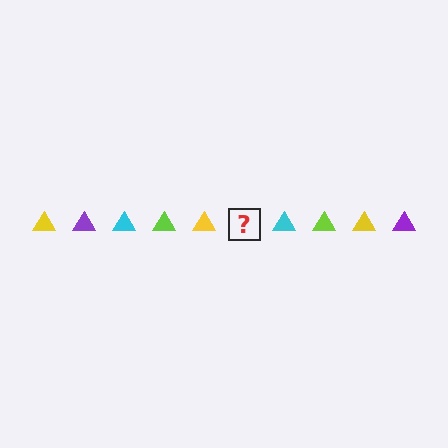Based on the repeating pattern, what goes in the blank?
The blank should be a purple triangle.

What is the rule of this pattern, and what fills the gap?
The rule is that the pattern cycles through yellow, purple, cyan, lime triangles. The gap should be filled with a purple triangle.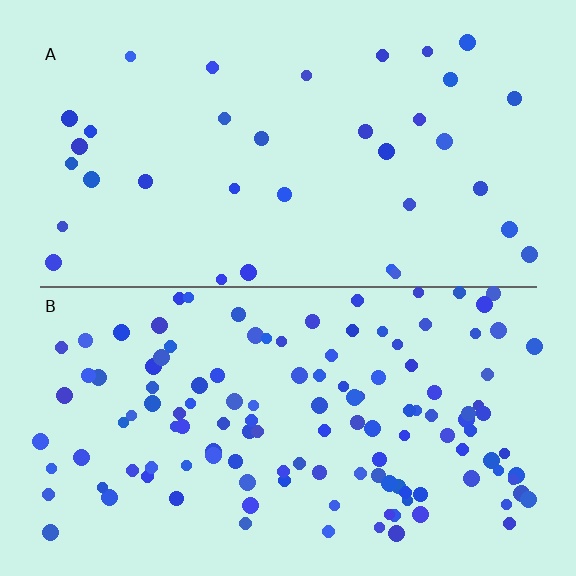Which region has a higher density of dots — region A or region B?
B (the bottom).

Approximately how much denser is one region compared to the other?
Approximately 3.5× — region B over region A.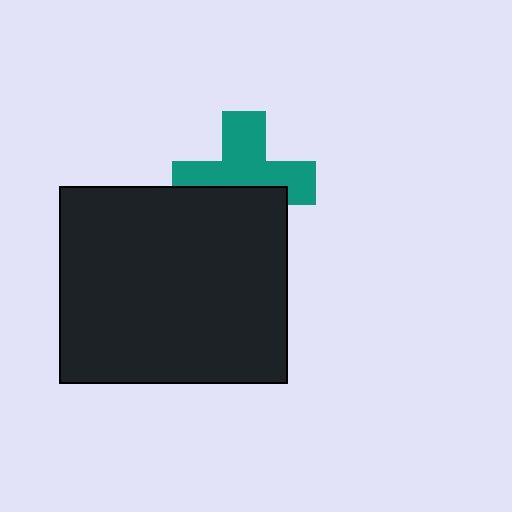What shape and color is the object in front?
The object in front is a black rectangle.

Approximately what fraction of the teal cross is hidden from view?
Roughly 42% of the teal cross is hidden behind the black rectangle.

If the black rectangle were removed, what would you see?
You would see the complete teal cross.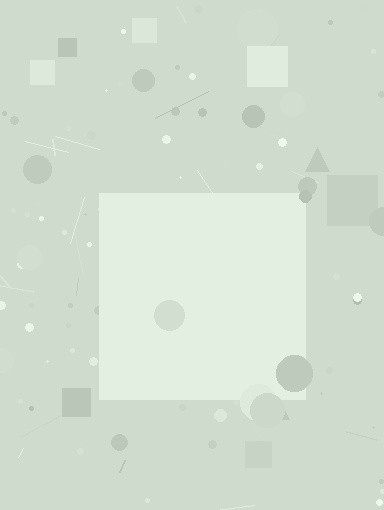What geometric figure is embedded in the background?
A square is embedded in the background.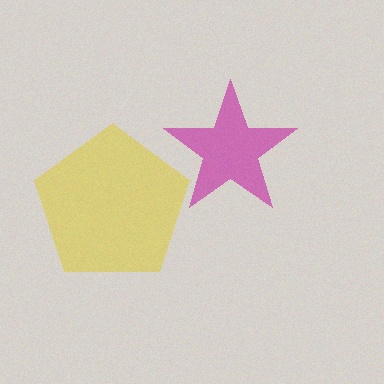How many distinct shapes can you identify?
There are 2 distinct shapes: a yellow pentagon, a magenta star.